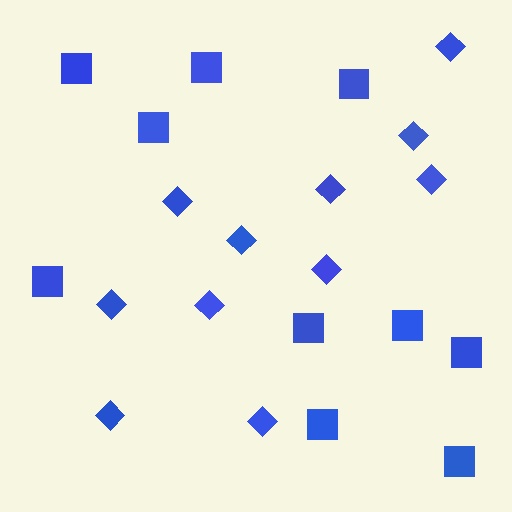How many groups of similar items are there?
There are 2 groups: one group of diamonds (11) and one group of squares (10).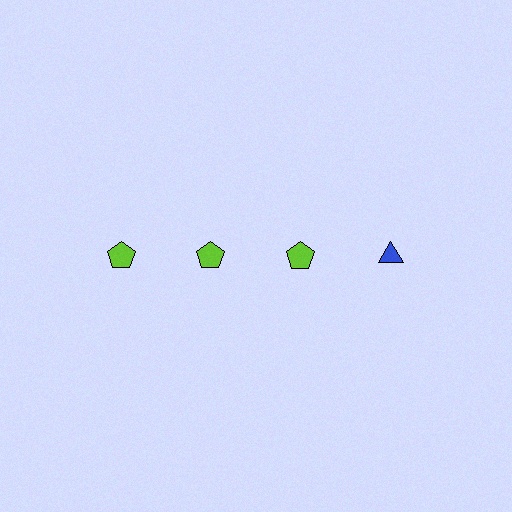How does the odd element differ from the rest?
It differs in both color (blue instead of lime) and shape (triangle instead of pentagon).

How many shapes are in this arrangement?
There are 4 shapes arranged in a grid pattern.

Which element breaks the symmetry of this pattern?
The blue triangle in the top row, second from right column breaks the symmetry. All other shapes are lime pentagons.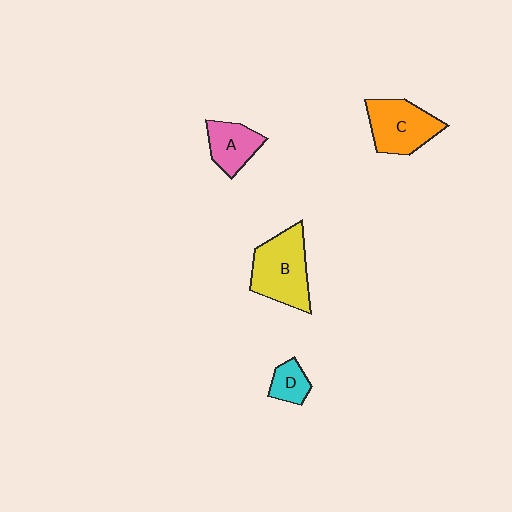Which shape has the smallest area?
Shape D (cyan).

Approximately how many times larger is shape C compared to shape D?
Approximately 2.3 times.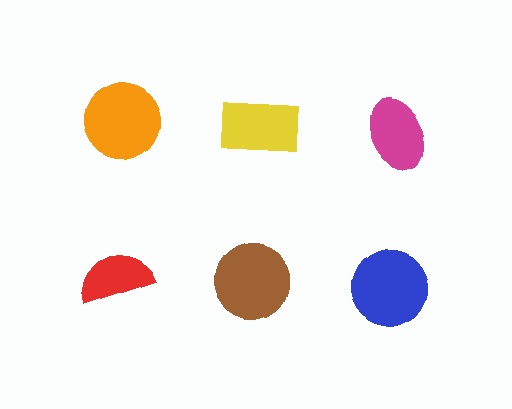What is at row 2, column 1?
A red semicircle.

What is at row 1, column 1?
An orange circle.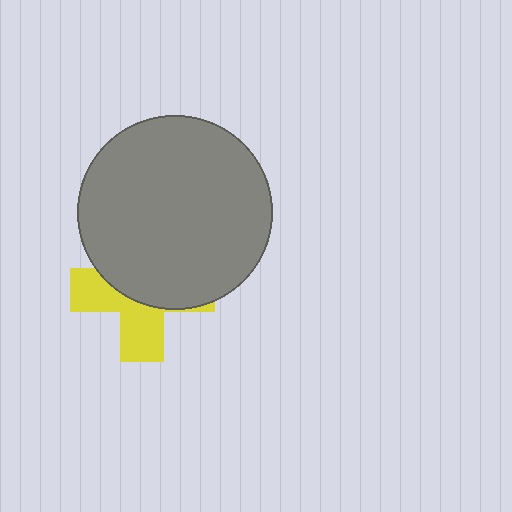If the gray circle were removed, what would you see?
You would see the complete yellow cross.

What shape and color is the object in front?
The object in front is a gray circle.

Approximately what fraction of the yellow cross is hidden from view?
Roughly 57% of the yellow cross is hidden behind the gray circle.